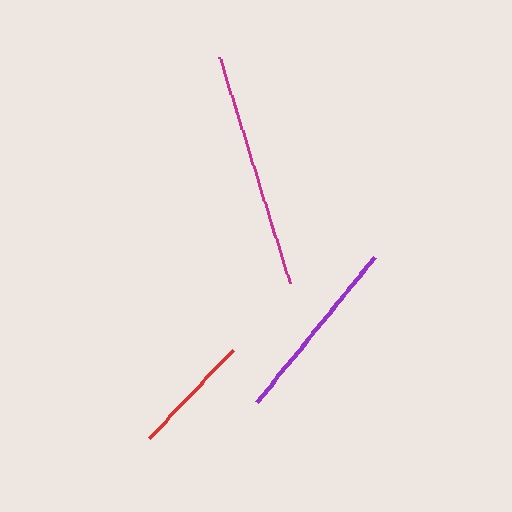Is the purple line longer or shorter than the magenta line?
The magenta line is longer than the purple line.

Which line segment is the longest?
The magenta line is the longest at approximately 238 pixels.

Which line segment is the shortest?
The red line is the shortest at approximately 122 pixels.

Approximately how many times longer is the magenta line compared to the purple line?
The magenta line is approximately 1.3 times the length of the purple line.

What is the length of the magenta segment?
The magenta segment is approximately 238 pixels long.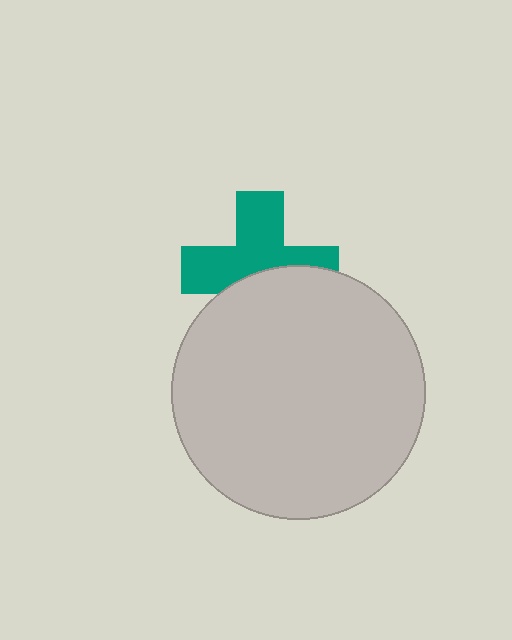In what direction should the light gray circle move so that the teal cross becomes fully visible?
The light gray circle should move down. That is the shortest direction to clear the overlap and leave the teal cross fully visible.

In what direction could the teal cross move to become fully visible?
The teal cross could move up. That would shift it out from behind the light gray circle entirely.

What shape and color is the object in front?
The object in front is a light gray circle.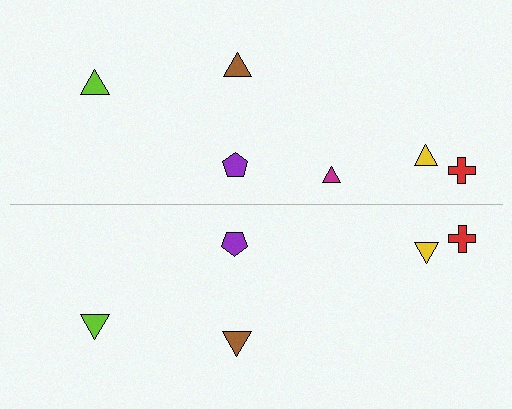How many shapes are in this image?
There are 11 shapes in this image.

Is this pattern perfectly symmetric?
No, the pattern is not perfectly symmetric. A magenta triangle is missing from the bottom side.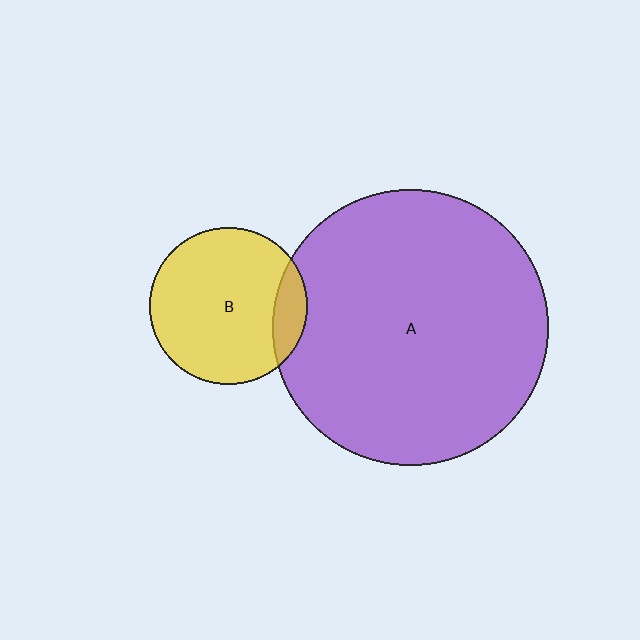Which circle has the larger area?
Circle A (purple).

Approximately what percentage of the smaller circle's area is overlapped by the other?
Approximately 15%.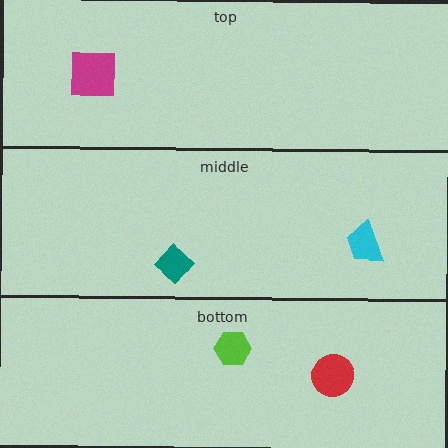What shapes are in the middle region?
The cyan trapezoid, the teal diamond.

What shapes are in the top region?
The magenta square.